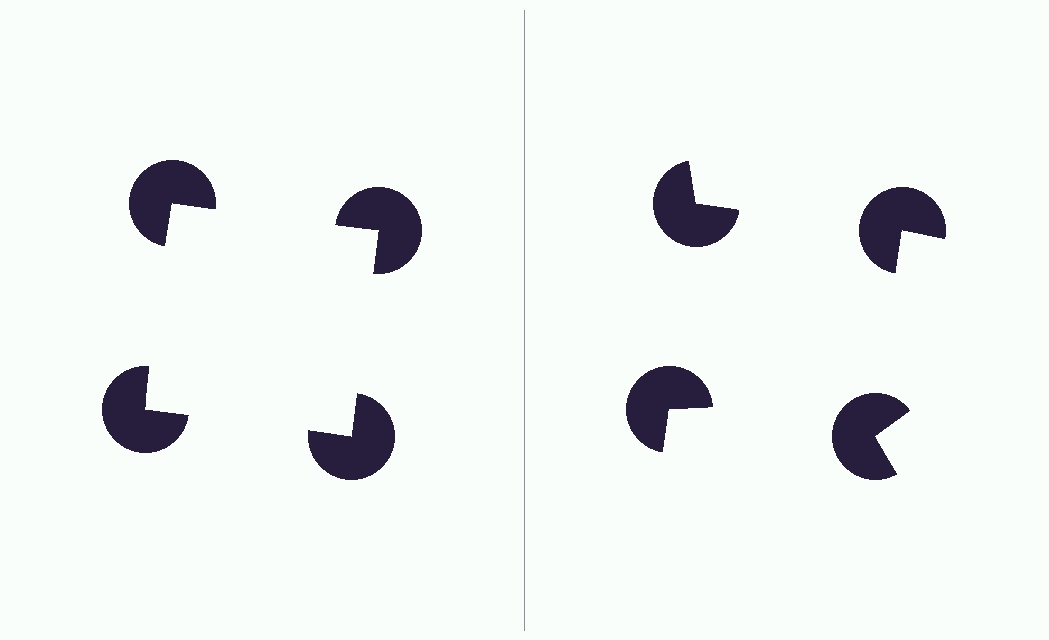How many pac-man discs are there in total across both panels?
8 — 4 on each side.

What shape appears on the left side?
An illusory square.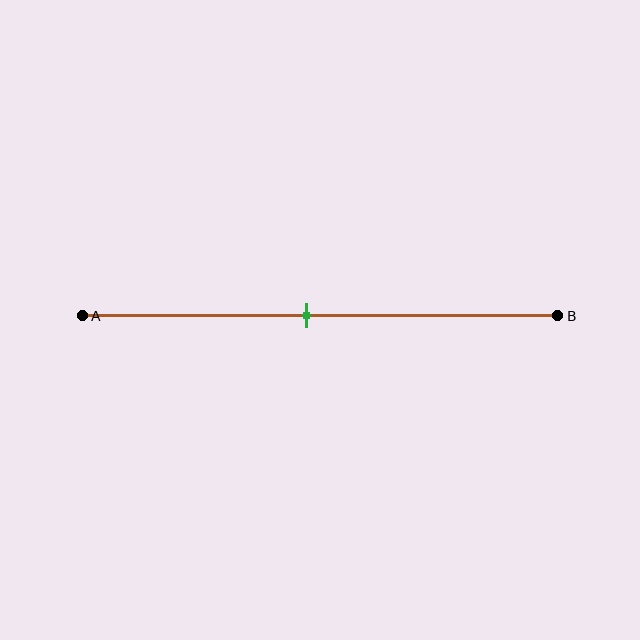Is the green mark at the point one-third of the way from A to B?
No, the mark is at about 45% from A, not at the 33% one-third point.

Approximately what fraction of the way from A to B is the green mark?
The green mark is approximately 45% of the way from A to B.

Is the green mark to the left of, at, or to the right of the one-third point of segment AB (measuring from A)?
The green mark is to the right of the one-third point of segment AB.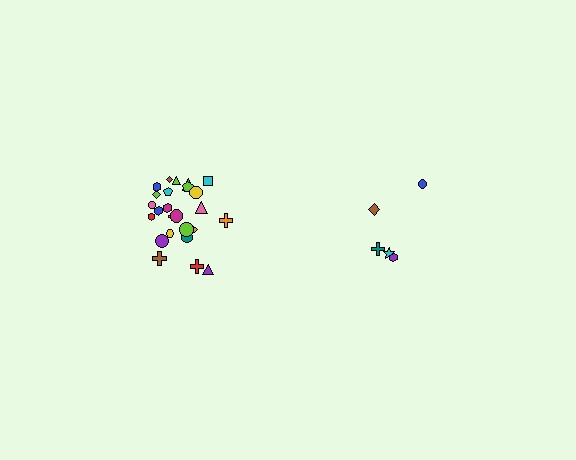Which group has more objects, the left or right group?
The left group.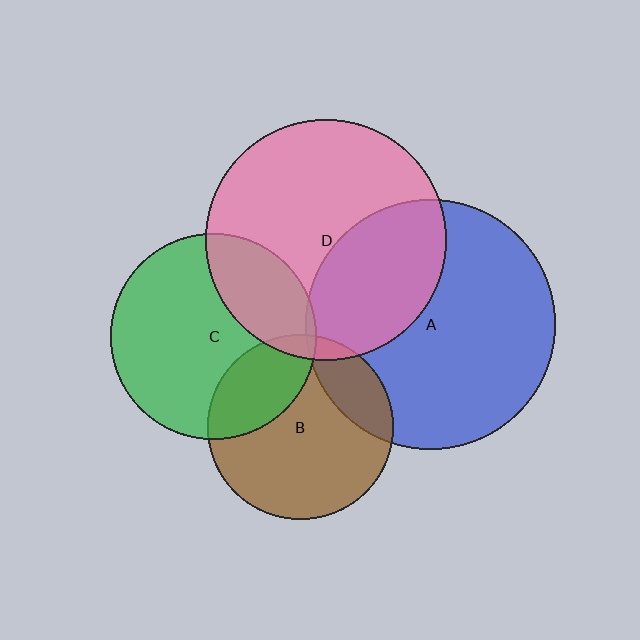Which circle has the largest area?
Circle A (blue).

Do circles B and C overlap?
Yes.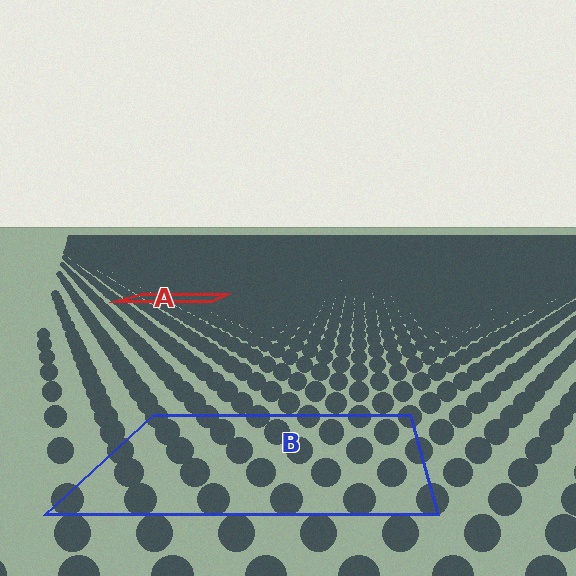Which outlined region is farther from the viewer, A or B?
Region A is farther from the viewer — the texture elements inside it appear smaller and more densely packed.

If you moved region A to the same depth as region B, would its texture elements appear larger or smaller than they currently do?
They would appear larger. At a closer depth, the same texture elements are projected at a bigger on-screen size.